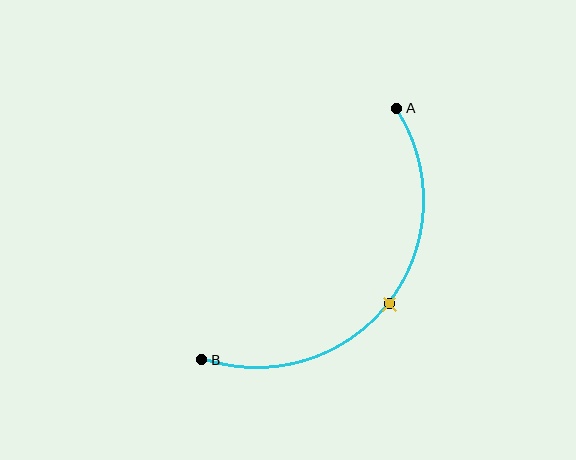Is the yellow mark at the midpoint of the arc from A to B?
Yes. The yellow mark lies on the arc at equal arc-length from both A and B — it is the arc midpoint.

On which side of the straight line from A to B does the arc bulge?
The arc bulges below and to the right of the straight line connecting A and B.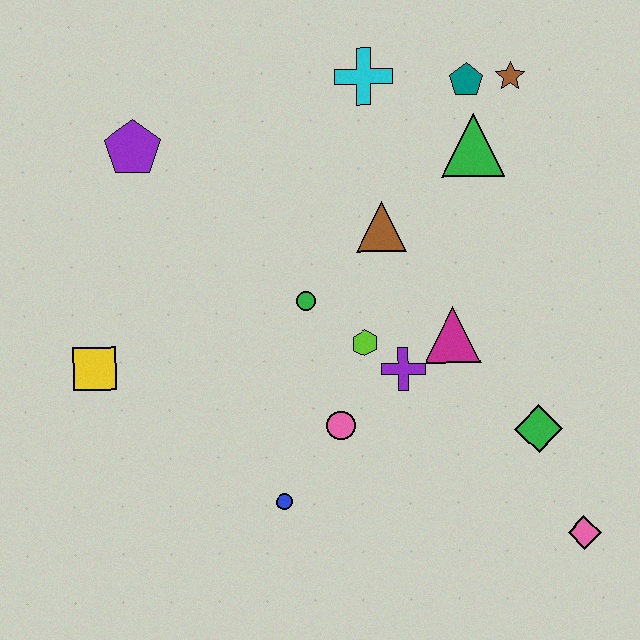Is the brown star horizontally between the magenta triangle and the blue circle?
No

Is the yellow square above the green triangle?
No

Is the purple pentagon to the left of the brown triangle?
Yes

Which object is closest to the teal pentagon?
The brown star is closest to the teal pentagon.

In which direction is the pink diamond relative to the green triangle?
The pink diamond is below the green triangle.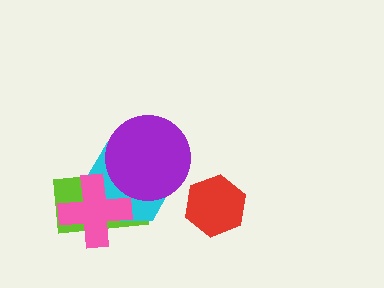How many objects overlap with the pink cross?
2 objects overlap with the pink cross.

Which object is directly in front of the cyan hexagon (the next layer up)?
The purple circle is directly in front of the cyan hexagon.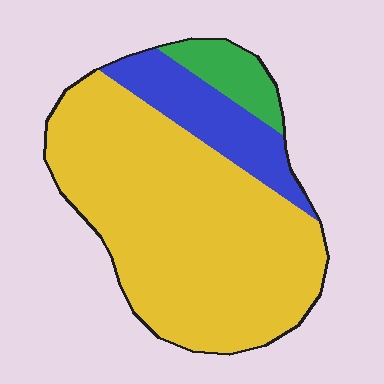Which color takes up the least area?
Green, at roughly 10%.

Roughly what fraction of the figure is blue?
Blue takes up less than a quarter of the figure.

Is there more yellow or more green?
Yellow.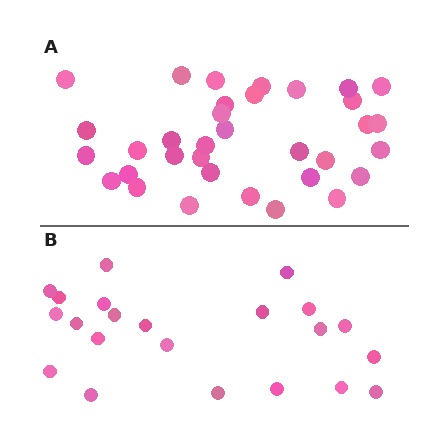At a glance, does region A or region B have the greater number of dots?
Region A (the top region) has more dots.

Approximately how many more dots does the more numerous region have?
Region A has roughly 12 or so more dots than region B.